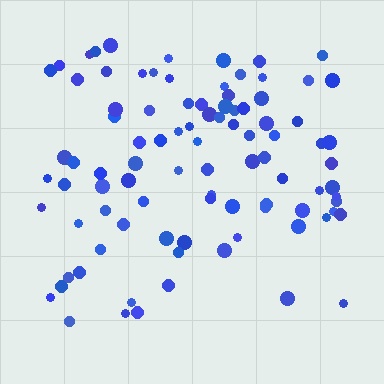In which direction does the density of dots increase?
From bottom to top, with the top side densest.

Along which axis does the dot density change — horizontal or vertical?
Vertical.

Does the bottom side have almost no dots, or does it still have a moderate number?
Still a moderate number, just noticeably fewer than the top.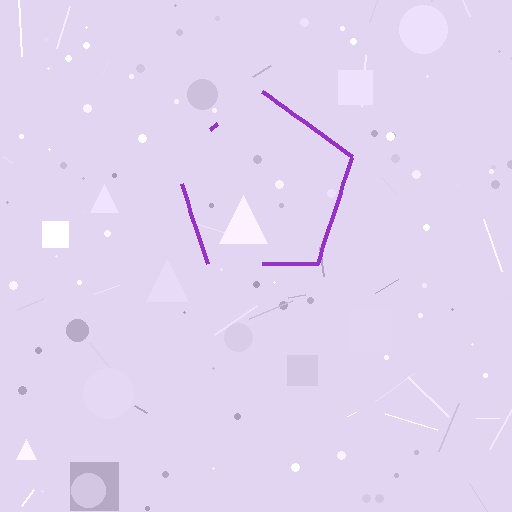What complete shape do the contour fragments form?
The contour fragments form a pentagon.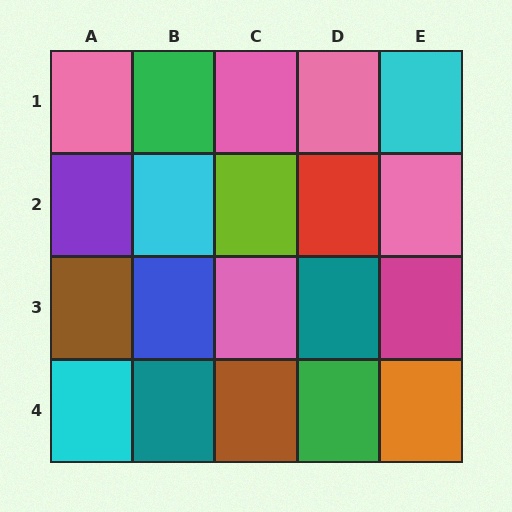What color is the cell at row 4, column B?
Teal.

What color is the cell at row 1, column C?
Pink.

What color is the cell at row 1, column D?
Pink.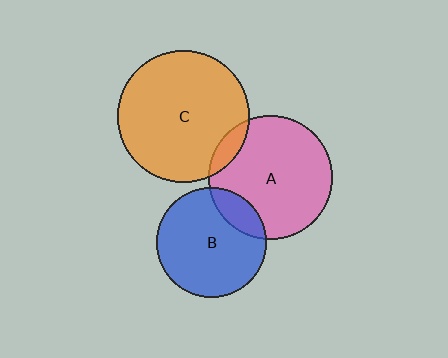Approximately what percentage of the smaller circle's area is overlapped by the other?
Approximately 10%.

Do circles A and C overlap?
Yes.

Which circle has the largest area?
Circle C (orange).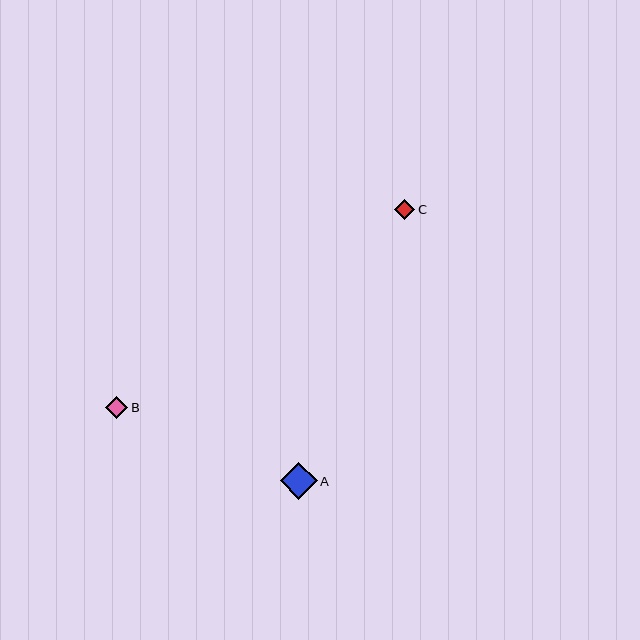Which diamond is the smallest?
Diamond C is the smallest with a size of approximately 20 pixels.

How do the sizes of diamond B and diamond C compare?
Diamond B and diamond C are approximately the same size.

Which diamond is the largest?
Diamond A is the largest with a size of approximately 37 pixels.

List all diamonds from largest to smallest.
From largest to smallest: A, B, C.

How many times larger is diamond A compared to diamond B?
Diamond A is approximately 1.7 times the size of diamond B.